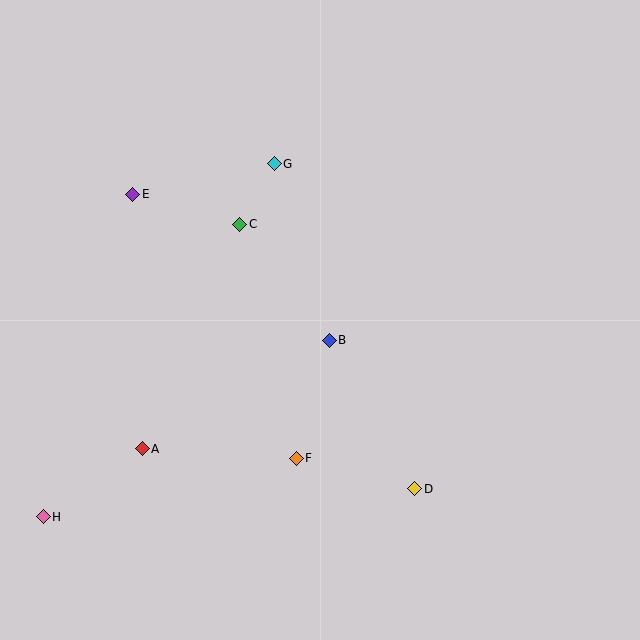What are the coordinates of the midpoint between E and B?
The midpoint between E and B is at (231, 267).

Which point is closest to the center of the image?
Point B at (329, 340) is closest to the center.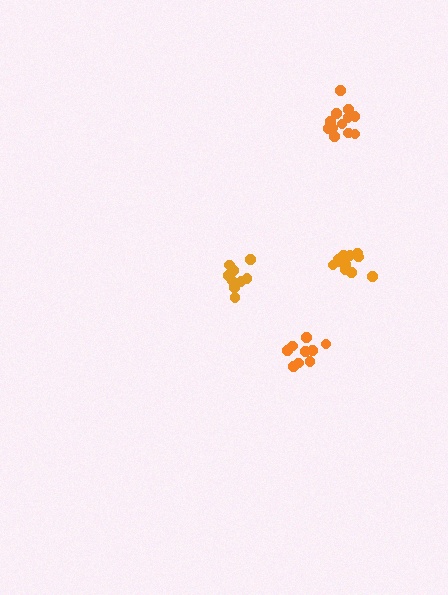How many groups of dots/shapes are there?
There are 4 groups.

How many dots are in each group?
Group 1: 12 dots, Group 2: 9 dots, Group 3: 9 dots, Group 4: 11 dots (41 total).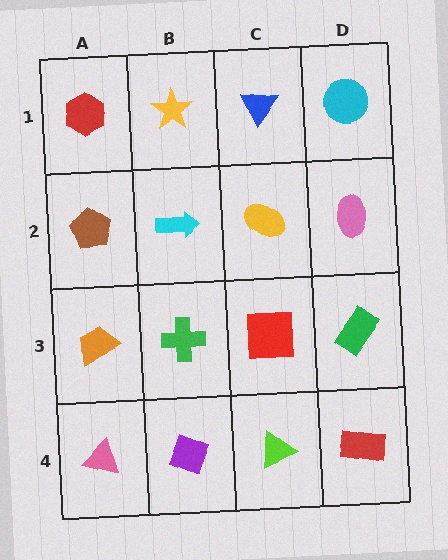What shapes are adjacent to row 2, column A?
A red hexagon (row 1, column A), an orange trapezoid (row 3, column A), a cyan arrow (row 2, column B).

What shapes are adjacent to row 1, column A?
A brown pentagon (row 2, column A), a yellow star (row 1, column B).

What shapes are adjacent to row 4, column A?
An orange trapezoid (row 3, column A), a purple diamond (row 4, column B).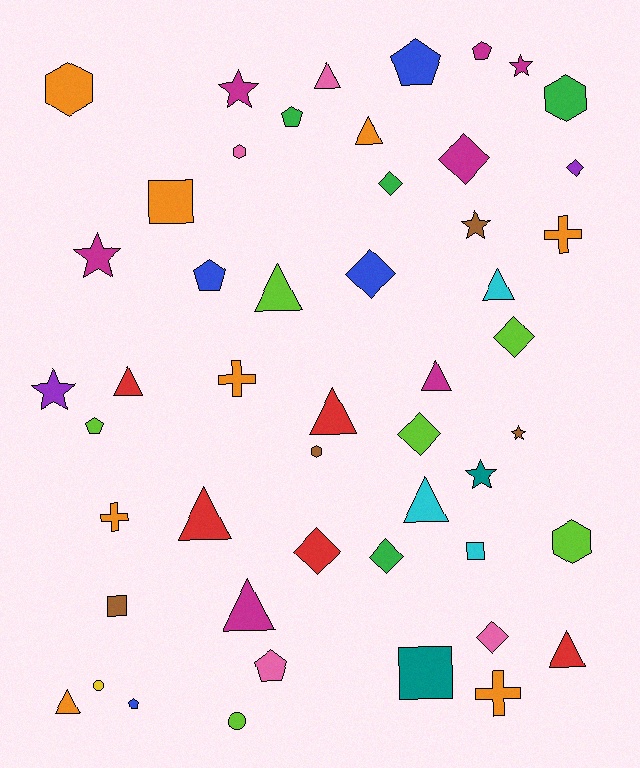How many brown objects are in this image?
There are 4 brown objects.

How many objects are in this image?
There are 50 objects.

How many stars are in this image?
There are 7 stars.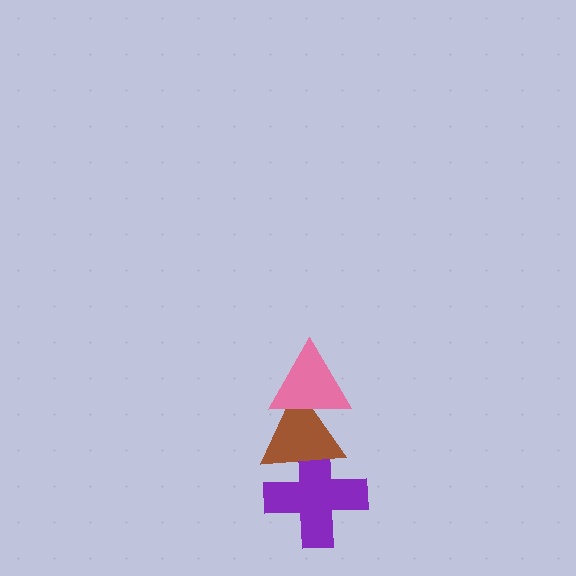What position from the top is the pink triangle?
The pink triangle is 1st from the top.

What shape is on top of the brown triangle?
The pink triangle is on top of the brown triangle.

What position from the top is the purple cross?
The purple cross is 3rd from the top.